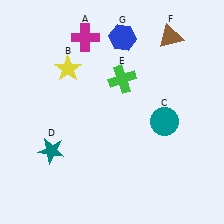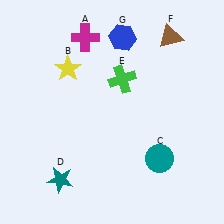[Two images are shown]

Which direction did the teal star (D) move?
The teal star (D) moved down.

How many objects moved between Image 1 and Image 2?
2 objects moved between the two images.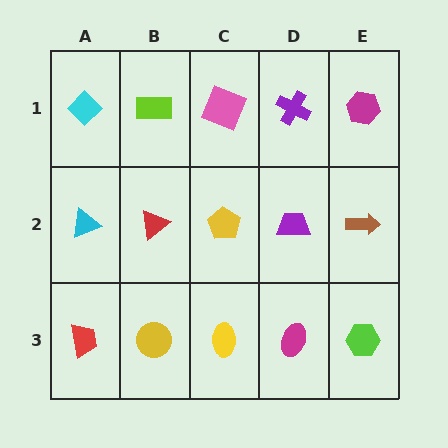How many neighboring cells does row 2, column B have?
4.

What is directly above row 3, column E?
A brown arrow.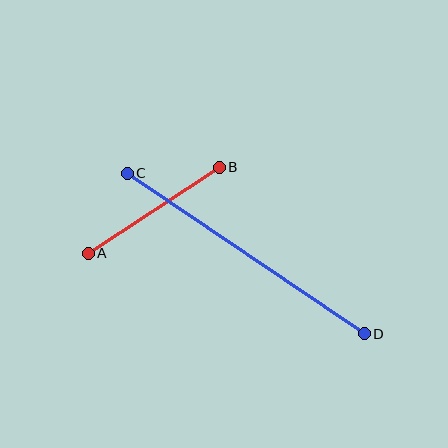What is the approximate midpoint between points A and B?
The midpoint is at approximately (154, 210) pixels.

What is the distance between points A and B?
The distance is approximately 157 pixels.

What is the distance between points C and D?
The distance is approximately 286 pixels.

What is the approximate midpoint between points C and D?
The midpoint is at approximately (246, 253) pixels.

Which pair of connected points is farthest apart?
Points C and D are farthest apart.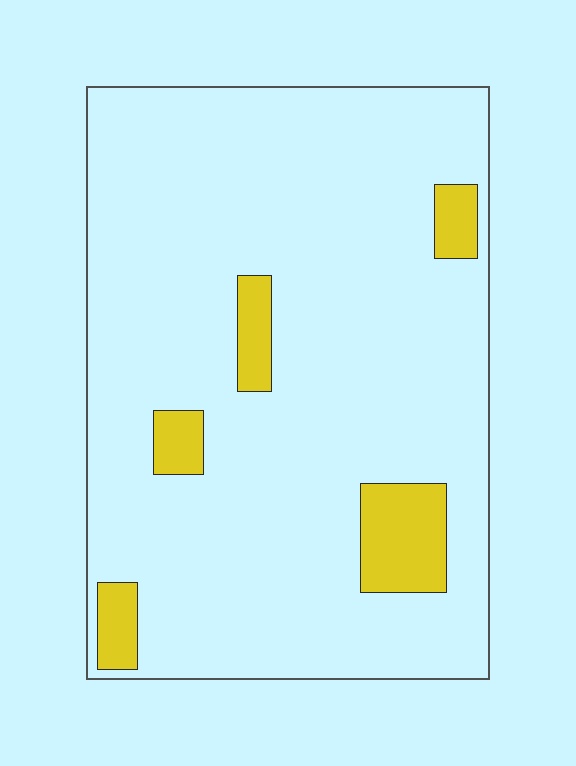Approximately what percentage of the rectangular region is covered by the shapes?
Approximately 10%.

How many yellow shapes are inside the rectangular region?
5.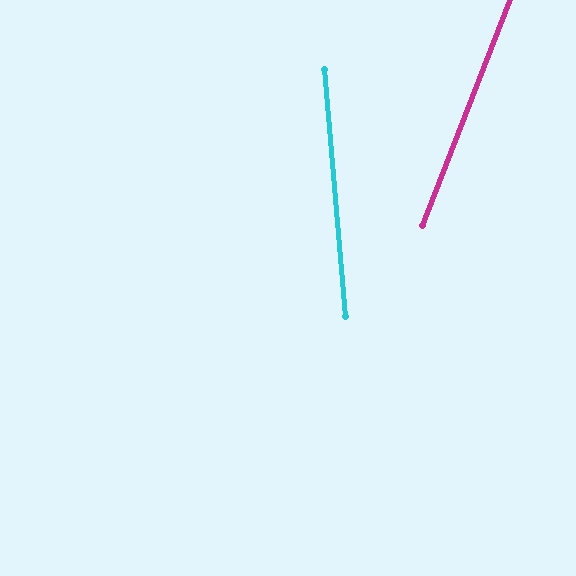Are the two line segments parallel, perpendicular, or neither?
Neither parallel nor perpendicular — they differ by about 26°.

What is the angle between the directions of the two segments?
Approximately 26 degrees.